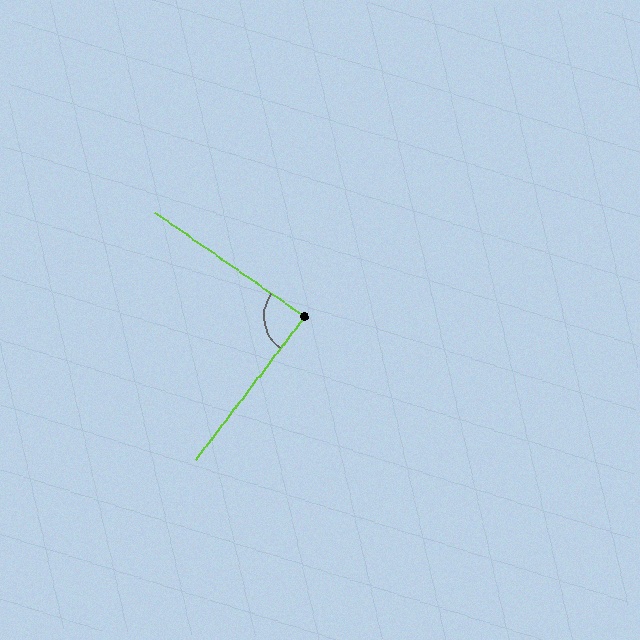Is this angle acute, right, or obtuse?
It is approximately a right angle.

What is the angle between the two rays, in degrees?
Approximately 87 degrees.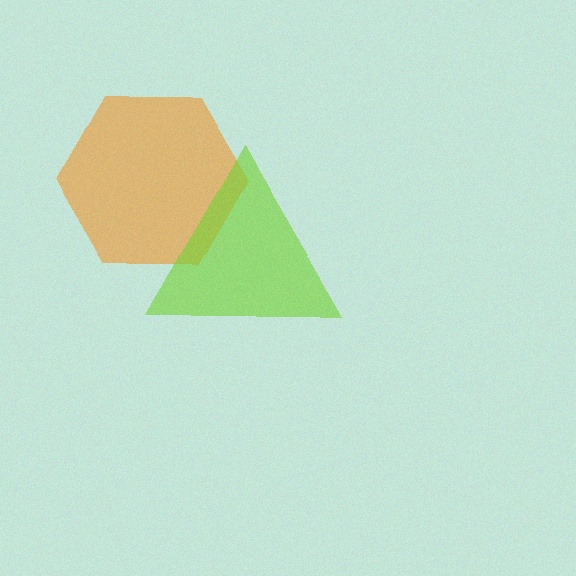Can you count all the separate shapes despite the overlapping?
Yes, there are 2 separate shapes.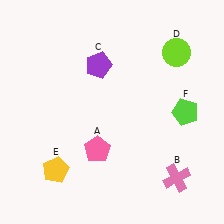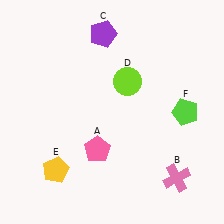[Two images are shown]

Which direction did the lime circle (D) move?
The lime circle (D) moved left.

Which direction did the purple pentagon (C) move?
The purple pentagon (C) moved up.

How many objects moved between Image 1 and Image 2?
2 objects moved between the two images.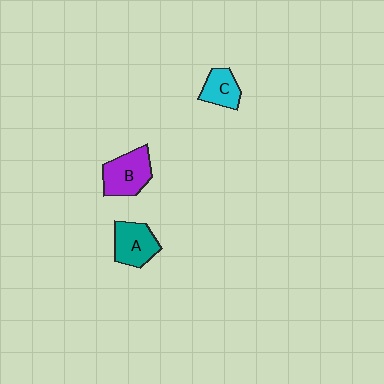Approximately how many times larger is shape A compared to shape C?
Approximately 1.3 times.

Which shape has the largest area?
Shape B (purple).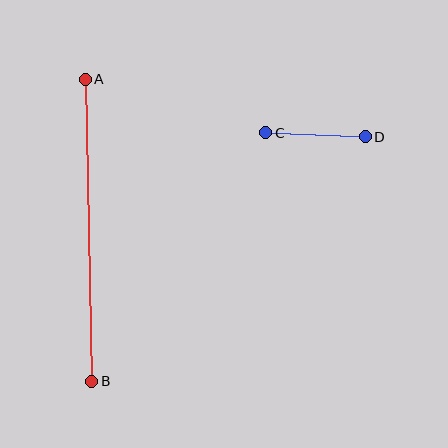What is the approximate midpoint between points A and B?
The midpoint is at approximately (88, 230) pixels.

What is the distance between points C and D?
The distance is approximately 100 pixels.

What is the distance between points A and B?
The distance is approximately 302 pixels.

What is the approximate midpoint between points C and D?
The midpoint is at approximately (316, 135) pixels.